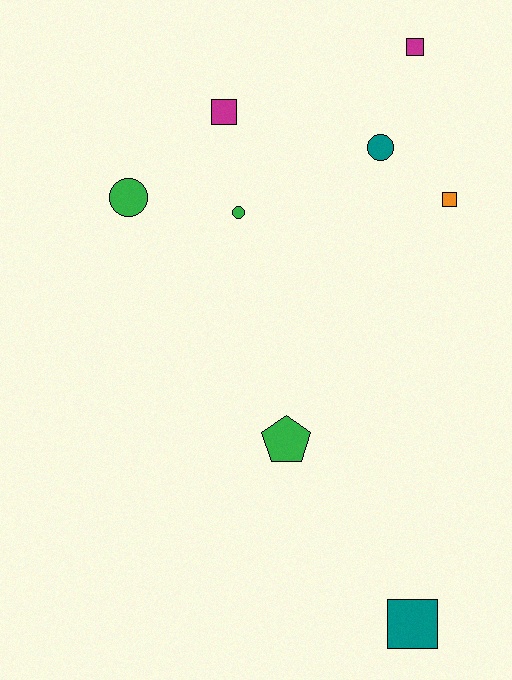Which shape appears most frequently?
Square, with 4 objects.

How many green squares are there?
There are no green squares.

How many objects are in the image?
There are 8 objects.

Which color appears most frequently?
Green, with 3 objects.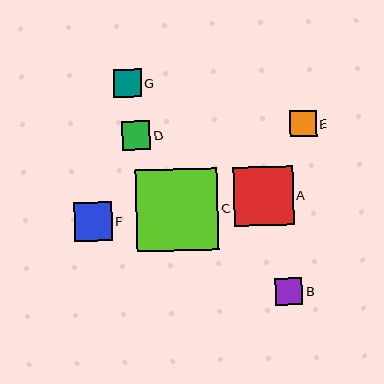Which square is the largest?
Square C is the largest with a size of approximately 82 pixels.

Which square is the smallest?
Square E is the smallest with a size of approximately 26 pixels.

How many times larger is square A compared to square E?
Square A is approximately 2.3 times the size of square E.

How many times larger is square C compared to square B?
Square C is approximately 3.0 times the size of square B.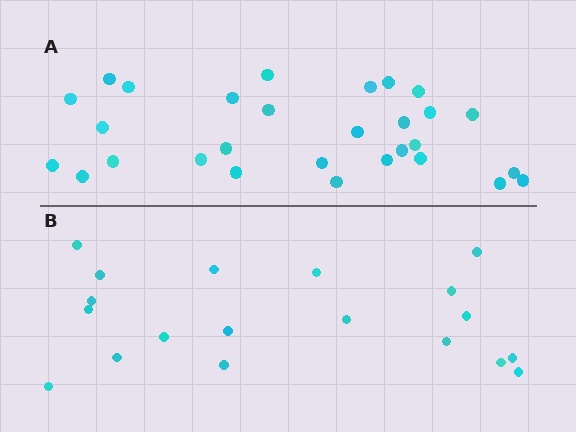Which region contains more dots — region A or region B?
Region A (the top region) has more dots.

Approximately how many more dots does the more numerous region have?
Region A has roughly 10 or so more dots than region B.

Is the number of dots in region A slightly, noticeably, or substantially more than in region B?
Region A has substantially more. The ratio is roughly 1.5 to 1.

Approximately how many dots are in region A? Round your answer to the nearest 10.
About 30 dots. (The exact count is 29, which rounds to 30.)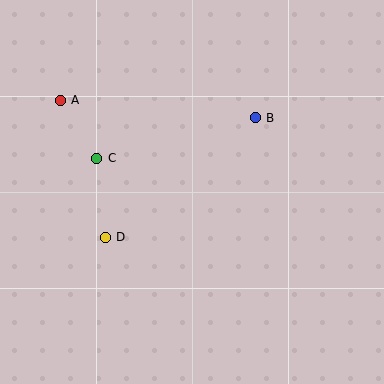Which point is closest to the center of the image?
Point D at (105, 237) is closest to the center.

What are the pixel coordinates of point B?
Point B is at (255, 118).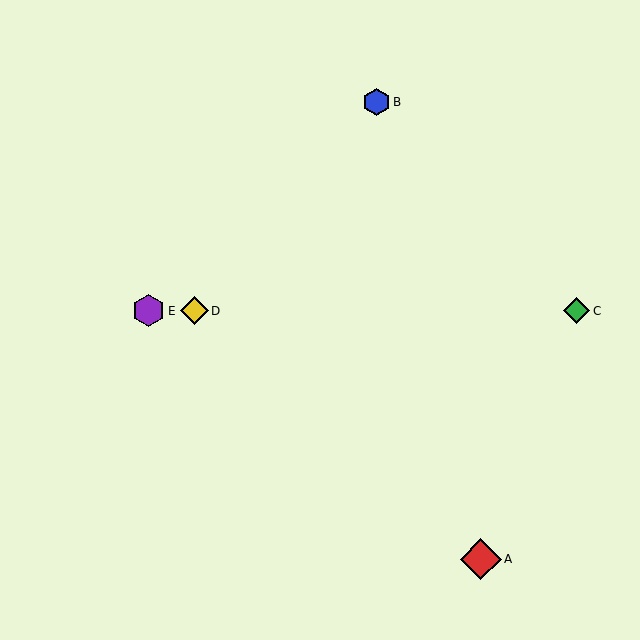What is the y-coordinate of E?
Object E is at y≈311.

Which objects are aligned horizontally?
Objects C, D, E are aligned horizontally.